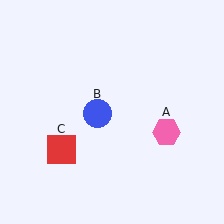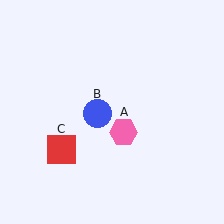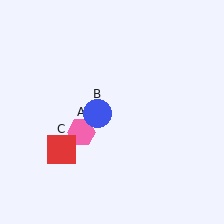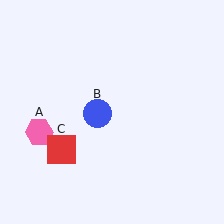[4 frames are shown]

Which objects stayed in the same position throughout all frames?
Blue circle (object B) and red square (object C) remained stationary.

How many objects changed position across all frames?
1 object changed position: pink hexagon (object A).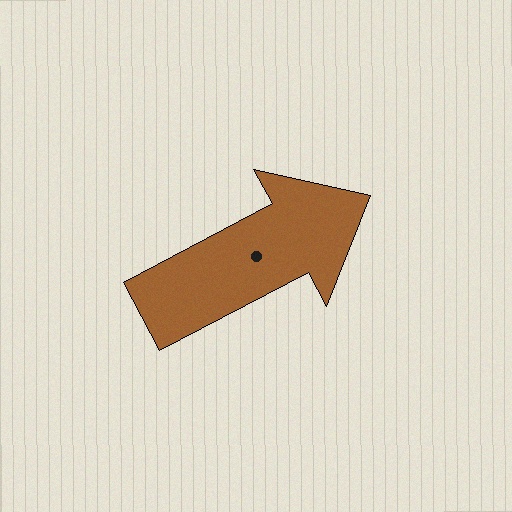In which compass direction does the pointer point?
Northeast.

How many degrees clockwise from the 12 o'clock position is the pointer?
Approximately 62 degrees.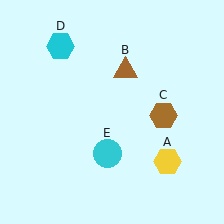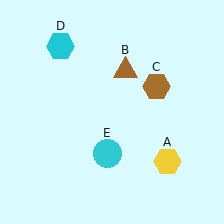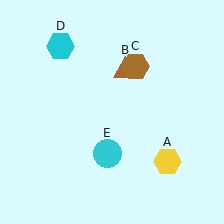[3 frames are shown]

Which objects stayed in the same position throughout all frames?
Yellow hexagon (object A) and brown triangle (object B) and cyan hexagon (object D) and cyan circle (object E) remained stationary.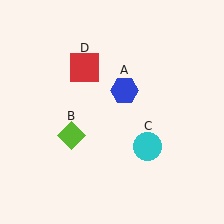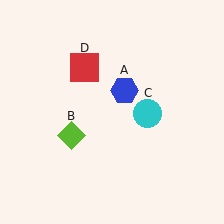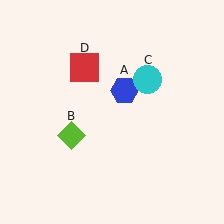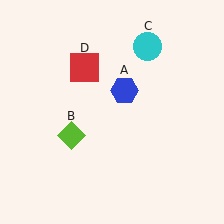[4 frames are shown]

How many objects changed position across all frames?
1 object changed position: cyan circle (object C).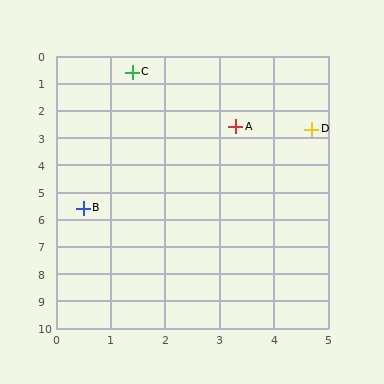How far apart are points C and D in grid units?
Points C and D are about 3.9 grid units apart.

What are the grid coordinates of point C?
Point C is at approximately (1.4, 0.6).